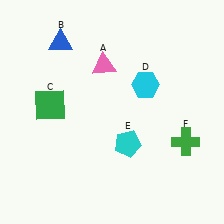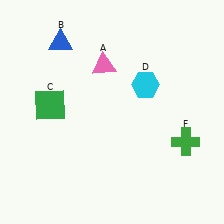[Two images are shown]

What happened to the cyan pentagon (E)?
The cyan pentagon (E) was removed in Image 2. It was in the bottom-right area of Image 1.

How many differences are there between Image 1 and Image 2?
There is 1 difference between the two images.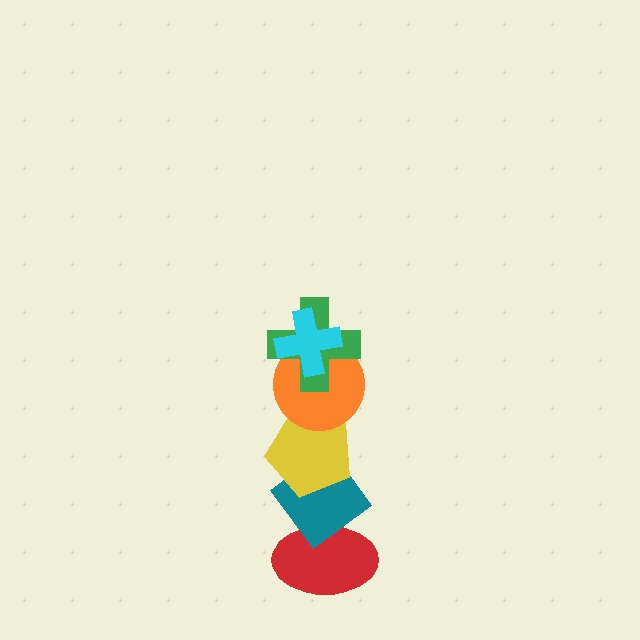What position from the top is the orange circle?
The orange circle is 3rd from the top.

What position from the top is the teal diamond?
The teal diamond is 5th from the top.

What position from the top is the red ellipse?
The red ellipse is 6th from the top.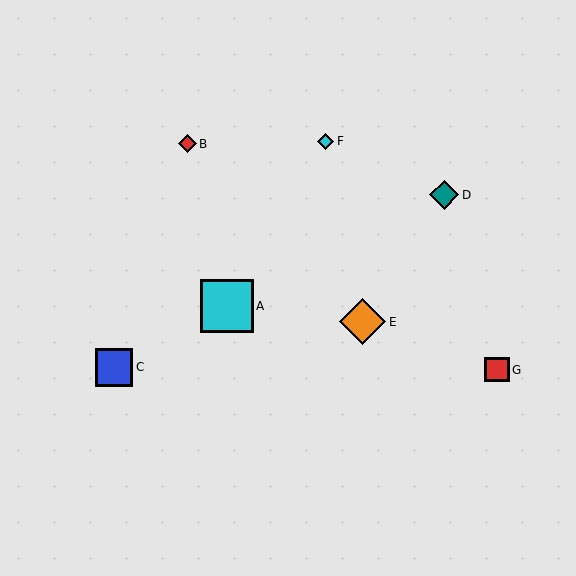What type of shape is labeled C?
Shape C is a blue square.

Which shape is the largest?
The cyan square (labeled A) is the largest.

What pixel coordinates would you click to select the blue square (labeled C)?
Click at (114, 367) to select the blue square C.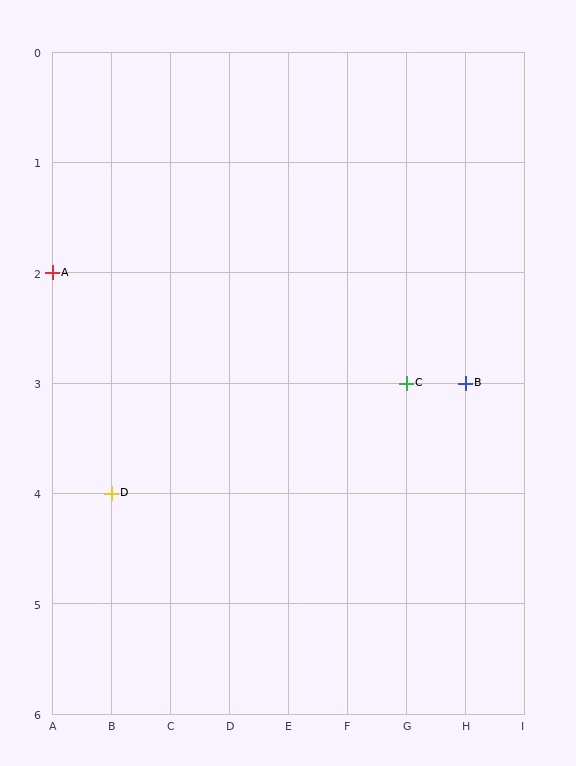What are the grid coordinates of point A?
Point A is at grid coordinates (A, 2).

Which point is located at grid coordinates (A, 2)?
Point A is at (A, 2).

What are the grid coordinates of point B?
Point B is at grid coordinates (H, 3).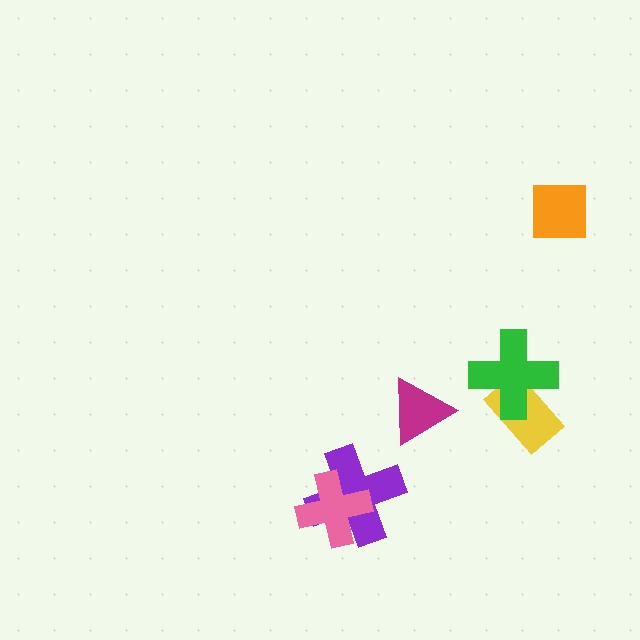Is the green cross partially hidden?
No, no other shape covers it.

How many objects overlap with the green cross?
1 object overlaps with the green cross.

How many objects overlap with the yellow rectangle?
1 object overlaps with the yellow rectangle.